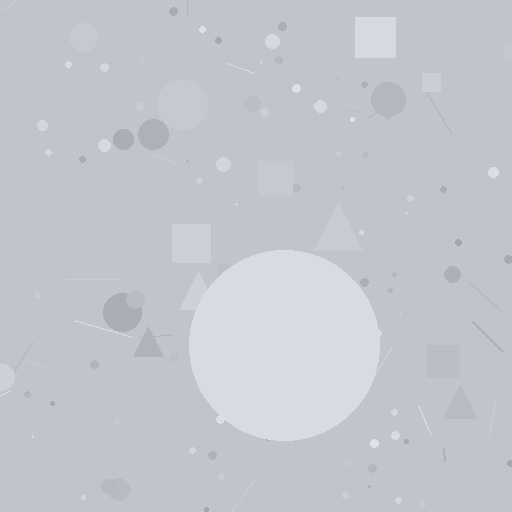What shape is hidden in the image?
A circle is hidden in the image.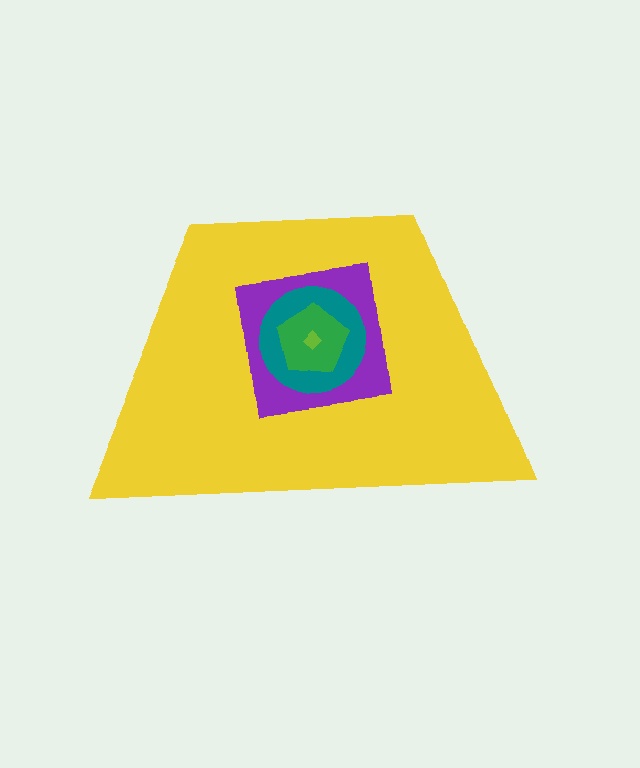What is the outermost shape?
The yellow trapezoid.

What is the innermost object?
The lime diamond.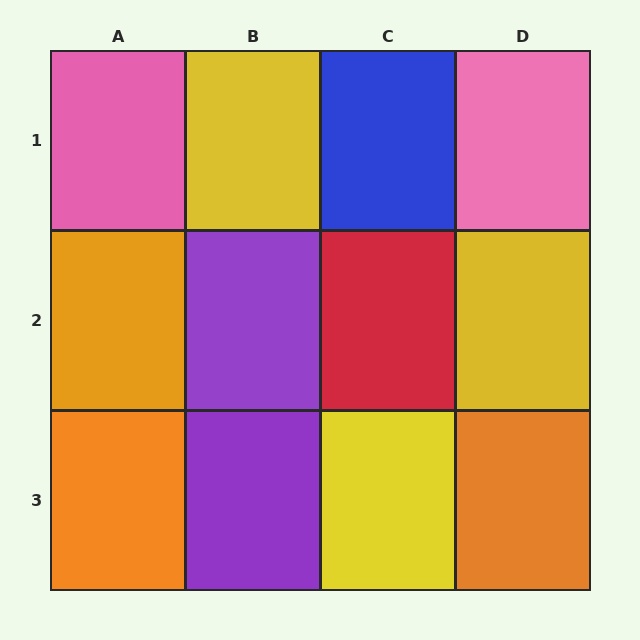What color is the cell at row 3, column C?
Yellow.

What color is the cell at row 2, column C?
Red.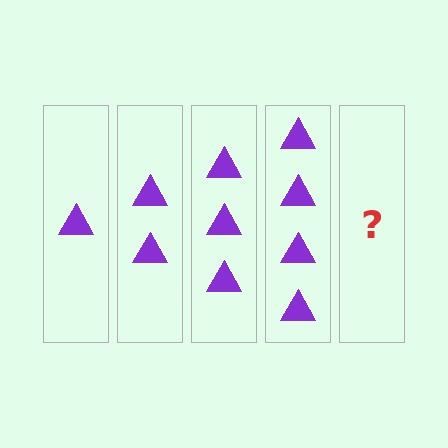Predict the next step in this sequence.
The next step is 5 triangles.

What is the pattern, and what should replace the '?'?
The pattern is that each step adds one more triangle. The '?' should be 5 triangles.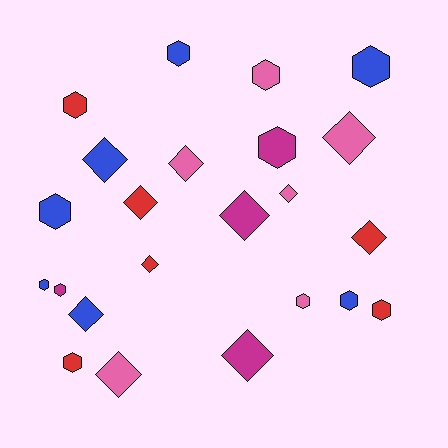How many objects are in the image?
There are 23 objects.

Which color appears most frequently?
Blue, with 7 objects.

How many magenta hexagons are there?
There are 2 magenta hexagons.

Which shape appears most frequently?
Hexagon, with 12 objects.